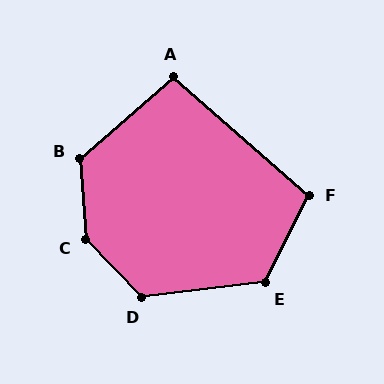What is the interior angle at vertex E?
Approximately 123 degrees (obtuse).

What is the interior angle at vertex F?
Approximately 105 degrees (obtuse).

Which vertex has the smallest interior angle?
A, at approximately 98 degrees.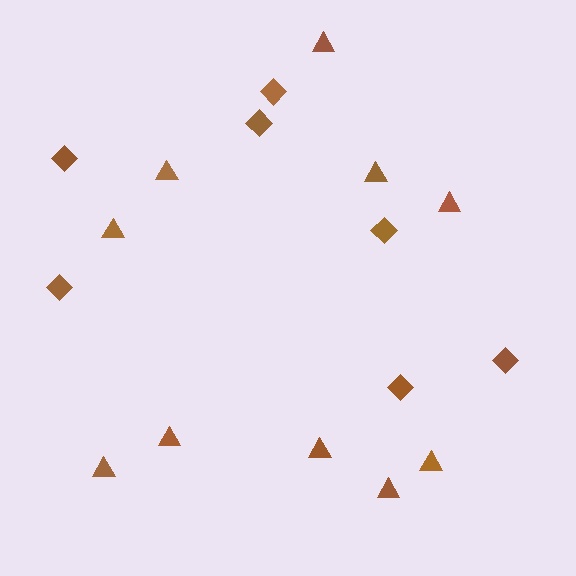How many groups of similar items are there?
There are 2 groups: one group of triangles (10) and one group of diamonds (7).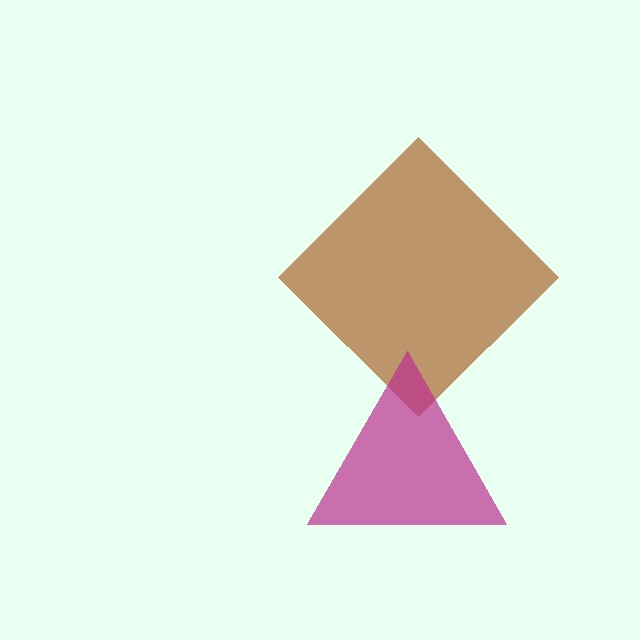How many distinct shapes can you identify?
There are 2 distinct shapes: a brown diamond, a magenta triangle.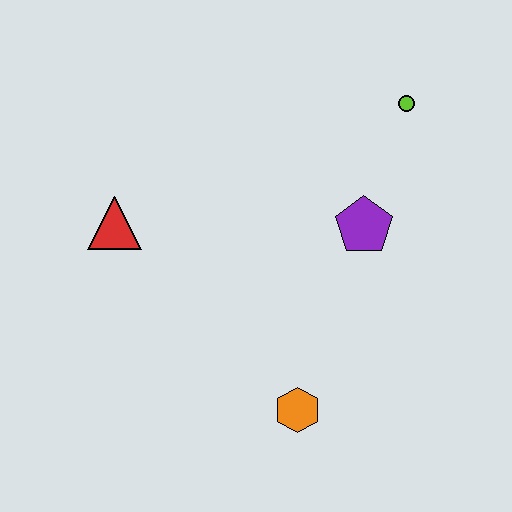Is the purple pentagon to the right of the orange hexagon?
Yes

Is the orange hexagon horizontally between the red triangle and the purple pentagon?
Yes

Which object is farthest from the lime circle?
The orange hexagon is farthest from the lime circle.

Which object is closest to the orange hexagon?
The purple pentagon is closest to the orange hexagon.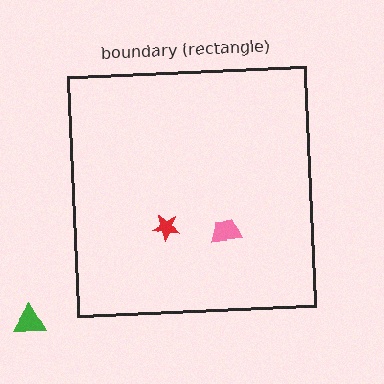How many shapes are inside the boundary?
2 inside, 1 outside.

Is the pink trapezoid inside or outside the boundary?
Inside.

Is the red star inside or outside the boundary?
Inside.